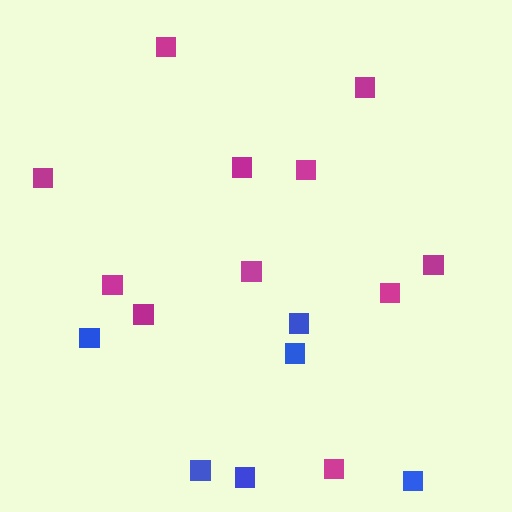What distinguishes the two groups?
There are 2 groups: one group of magenta squares (11) and one group of blue squares (6).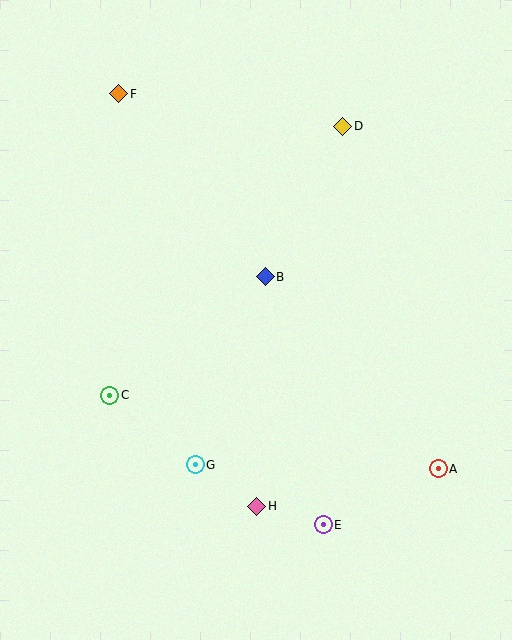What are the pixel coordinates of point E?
Point E is at (323, 525).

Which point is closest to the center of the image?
Point B at (265, 277) is closest to the center.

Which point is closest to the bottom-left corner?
Point G is closest to the bottom-left corner.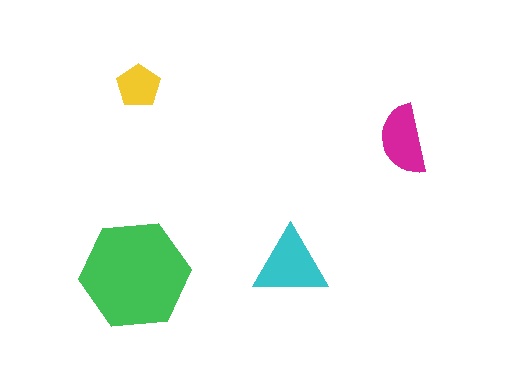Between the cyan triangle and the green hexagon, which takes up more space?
The green hexagon.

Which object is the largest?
The green hexagon.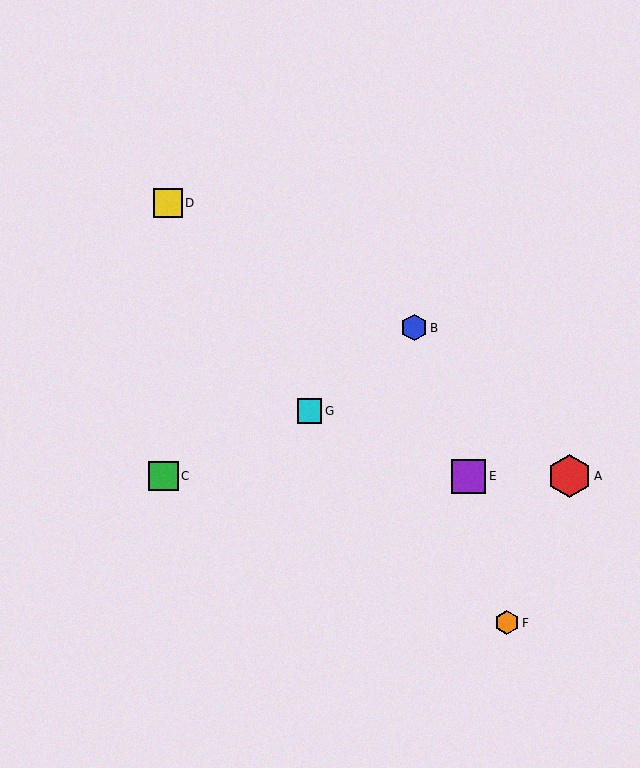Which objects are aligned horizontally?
Objects A, C, E are aligned horizontally.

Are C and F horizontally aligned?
No, C is at y≈476 and F is at y≈623.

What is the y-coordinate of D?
Object D is at y≈203.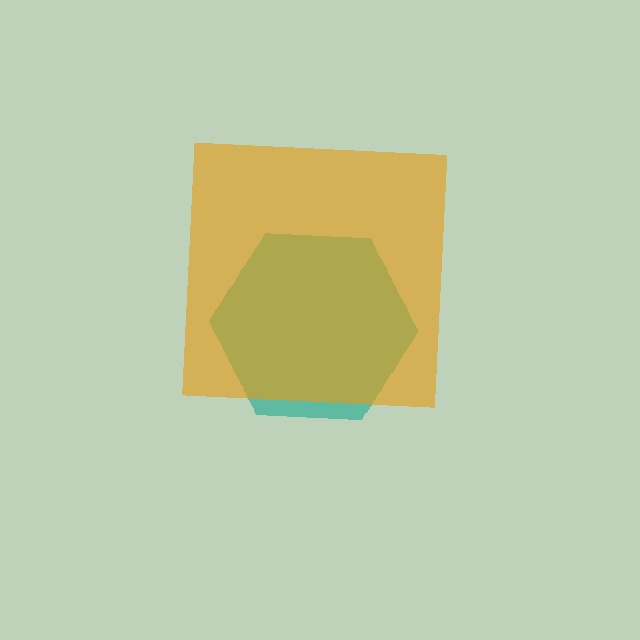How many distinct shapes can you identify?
There are 2 distinct shapes: a teal hexagon, an orange square.